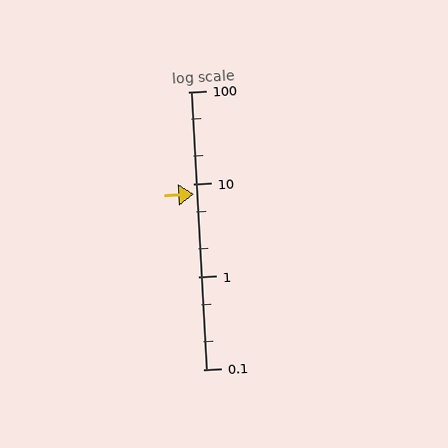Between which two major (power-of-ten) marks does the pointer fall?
The pointer is between 1 and 10.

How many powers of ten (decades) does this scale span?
The scale spans 3 decades, from 0.1 to 100.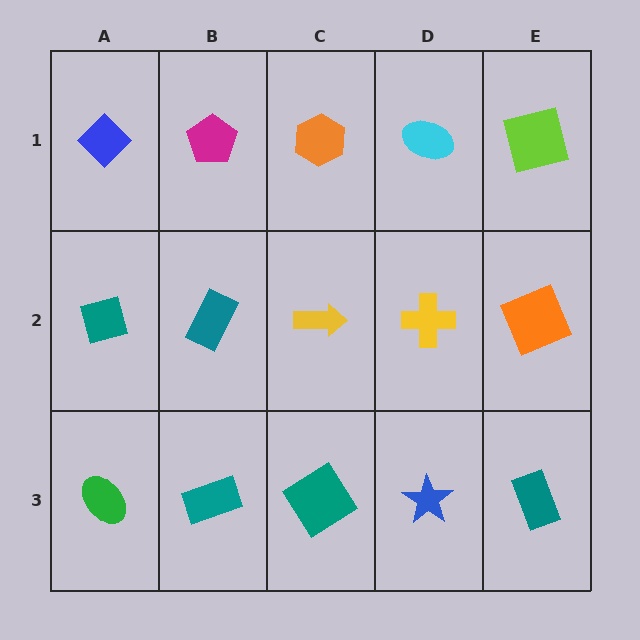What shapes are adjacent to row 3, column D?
A yellow cross (row 2, column D), a teal diamond (row 3, column C), a teal rectangle (row 3, column E).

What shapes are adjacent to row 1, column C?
A yellow arrow (row 2, column C), a magenta pentagon (row 1, column B), a cyan ellipse (row 1, column D).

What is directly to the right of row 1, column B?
An orange hexagon.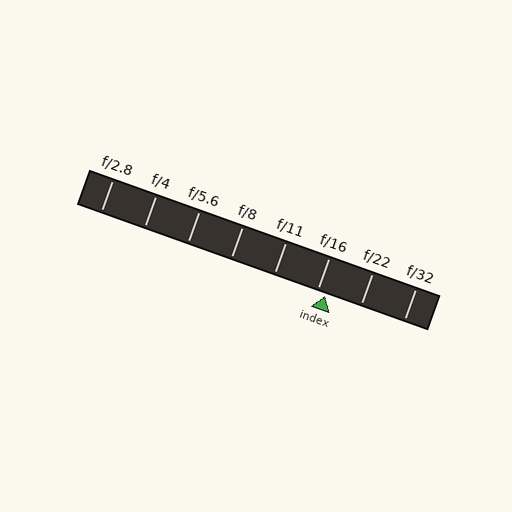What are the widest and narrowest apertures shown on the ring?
The widest aperture shown is f/2.8 and the narrowest is f/32.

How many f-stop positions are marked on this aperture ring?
There are 8 f-stop positions marked.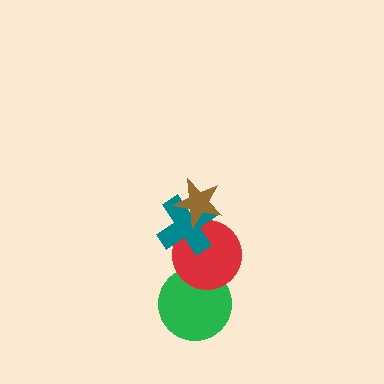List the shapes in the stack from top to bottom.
From top to bottom: the brown star, the teal cross, the red circle, the green circle.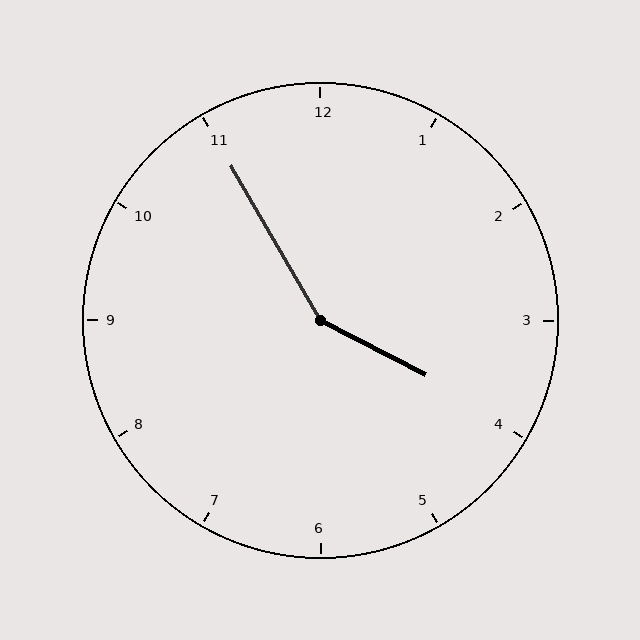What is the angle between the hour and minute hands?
Approximately 148 degrees.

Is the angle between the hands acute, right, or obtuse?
It is obtuse.